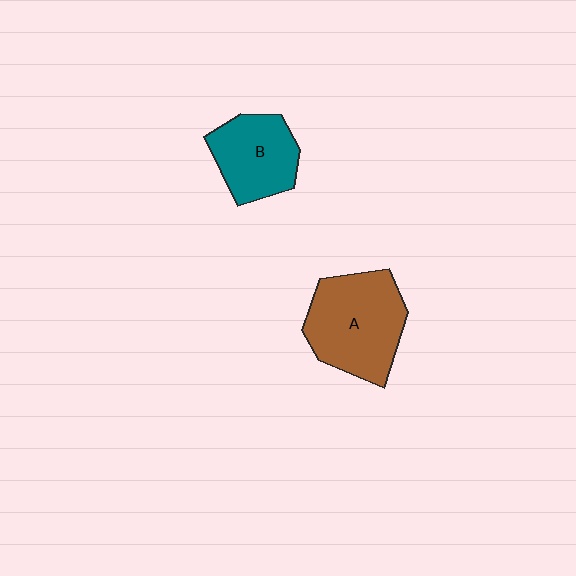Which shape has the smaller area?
Shape B (teal).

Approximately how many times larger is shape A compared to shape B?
Approximately 1.4 times.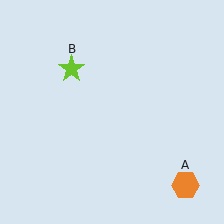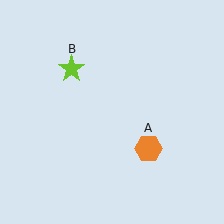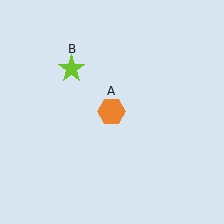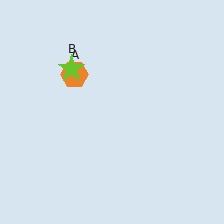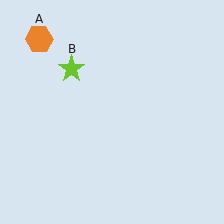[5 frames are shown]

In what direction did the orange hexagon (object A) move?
The orange hexagon (object A) moved up and to the left.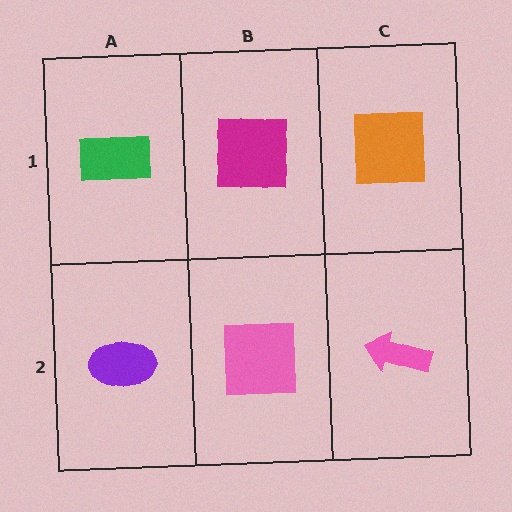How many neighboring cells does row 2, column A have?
2.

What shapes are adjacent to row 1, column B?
A pink square (row 2, column B), a green rectangle (row 1, column A), an orange square (row 1, column C).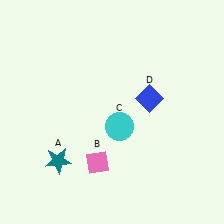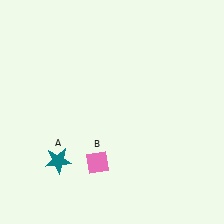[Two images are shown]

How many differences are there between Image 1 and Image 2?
There are 2 differences between the two images.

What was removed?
The blue diamond (D), the cyan circle (C) were removed in Image 2.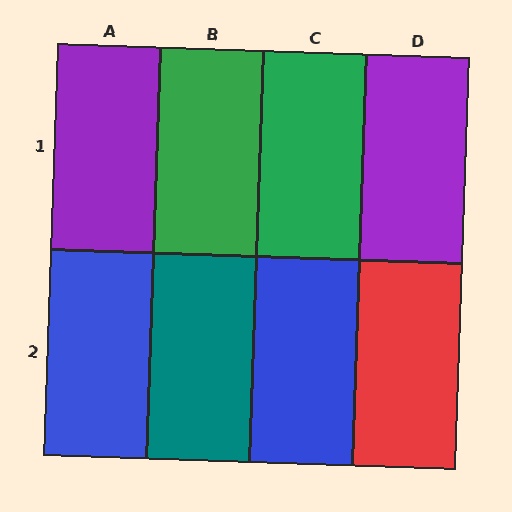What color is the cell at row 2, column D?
Red.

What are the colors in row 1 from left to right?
Purple, green, green, purple.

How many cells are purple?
2 cells are purple.